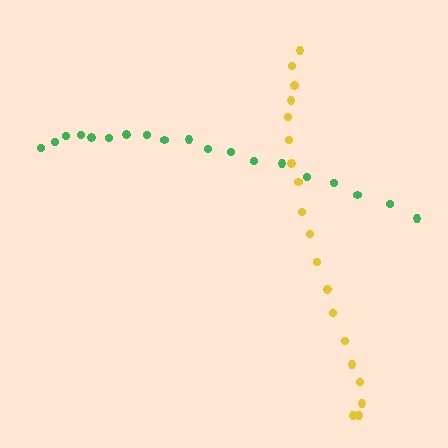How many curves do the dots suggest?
There are 2 distinct paths.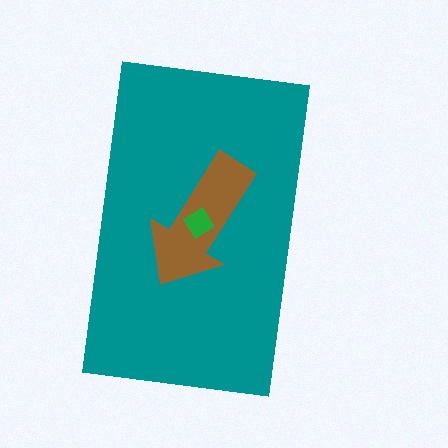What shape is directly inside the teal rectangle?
The brown arrow.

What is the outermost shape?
The teal rectangle.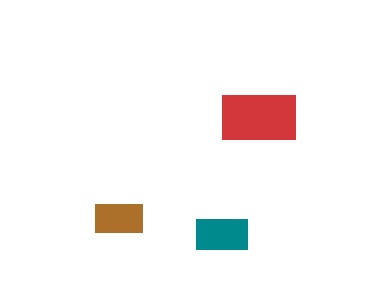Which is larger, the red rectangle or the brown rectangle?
The red one.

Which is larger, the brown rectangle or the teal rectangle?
The teal one.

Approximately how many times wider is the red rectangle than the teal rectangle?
About 1.5 times wider.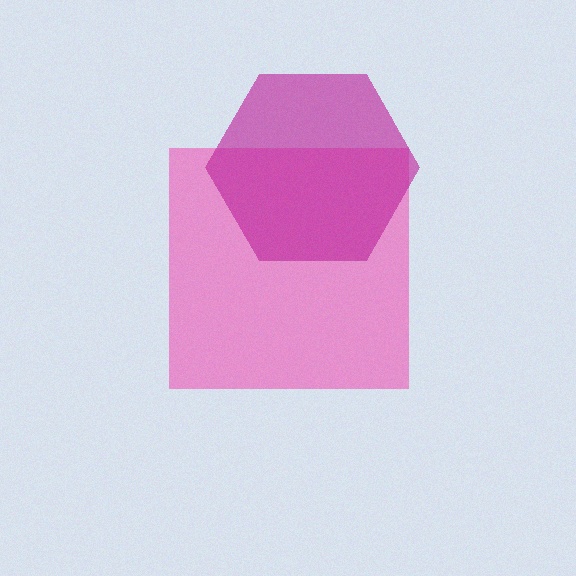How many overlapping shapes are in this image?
There are 2 overlapping shapes in the image.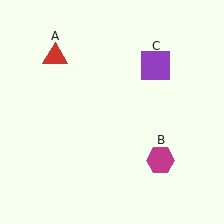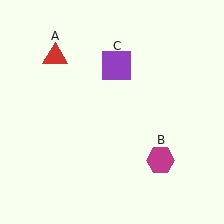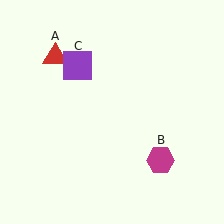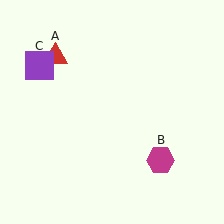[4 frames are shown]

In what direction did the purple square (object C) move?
The purple square (object C) moved left.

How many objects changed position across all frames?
1 object changed position: purple square (object C).